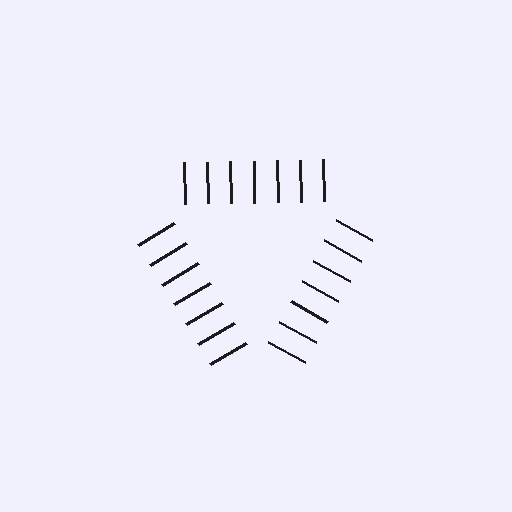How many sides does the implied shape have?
3 sides — the line-ends trace a triangle.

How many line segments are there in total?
21 — 7 along each of the 3 edges.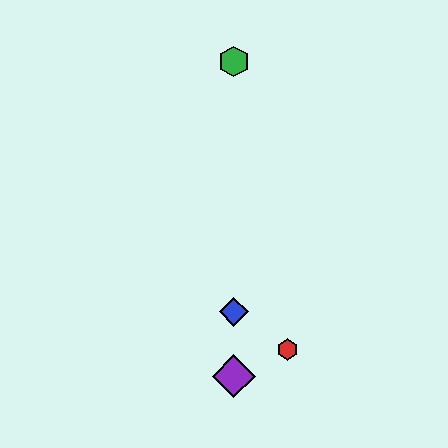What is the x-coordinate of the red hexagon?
The red hexagon is at x≈288.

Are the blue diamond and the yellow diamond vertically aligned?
Yes, both are at x≈234.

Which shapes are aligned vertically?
The blue diamond, the green hexagon, the yellow diamond, the purple diamond are aligned vertically.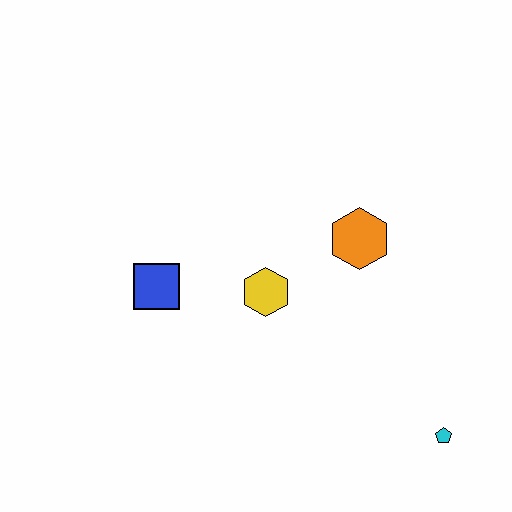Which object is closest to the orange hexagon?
The yellow hexagon is closest to the orange hexagon.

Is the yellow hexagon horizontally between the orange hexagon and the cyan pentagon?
No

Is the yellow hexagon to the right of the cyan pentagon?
No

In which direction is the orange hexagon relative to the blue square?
The orange hexagon is to the right of the blue square.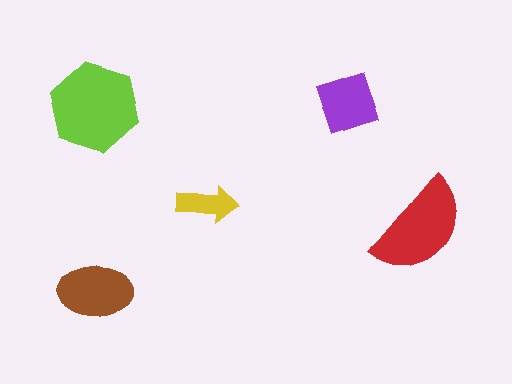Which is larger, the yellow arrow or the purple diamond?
The purple diamond.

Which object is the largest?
The lime hexagon.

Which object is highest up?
The purple diamond is topmost.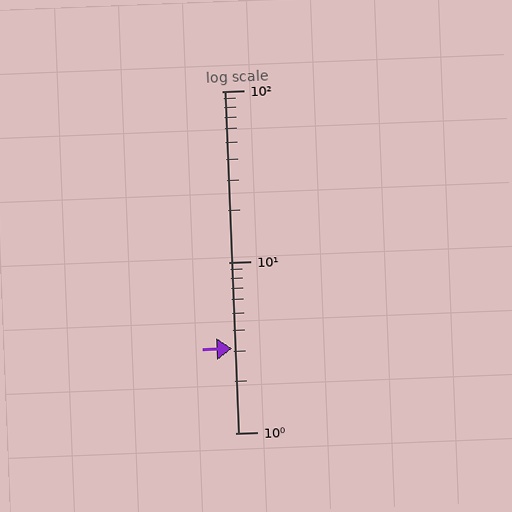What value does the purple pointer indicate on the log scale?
The pointer indicates approximately 3.1.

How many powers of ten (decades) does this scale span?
The scale spans 2 decades, from 1 to 100.